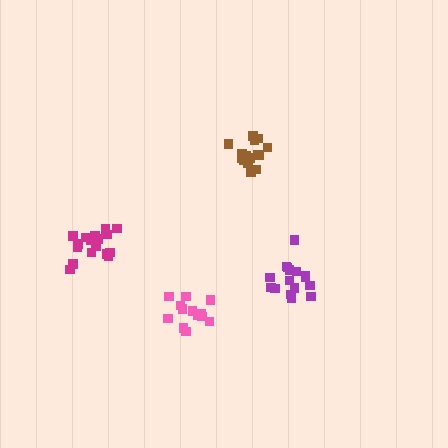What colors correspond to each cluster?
The clusters are colored: brown, purple, pink, magenta.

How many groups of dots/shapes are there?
There are 4 groups.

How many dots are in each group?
Group 1: 18 dots, Group 2: 17 dots, Group 3: 13 dots, Group 4: 18 dots (66 total).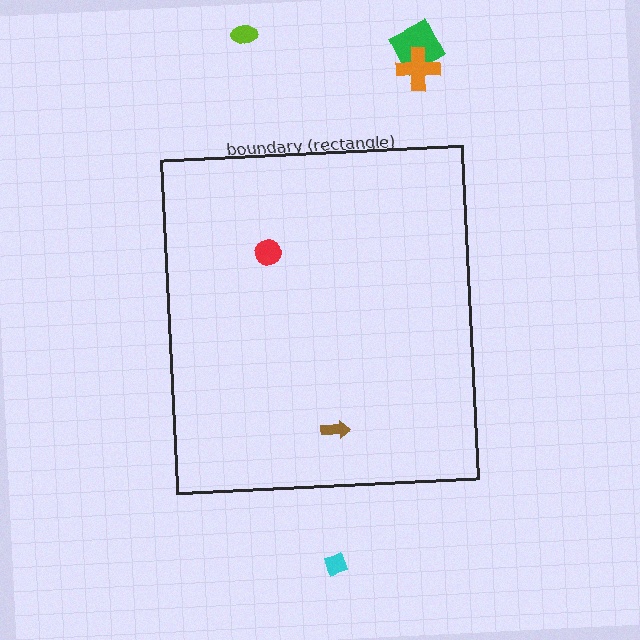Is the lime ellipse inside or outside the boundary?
Outside.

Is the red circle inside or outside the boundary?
Inside.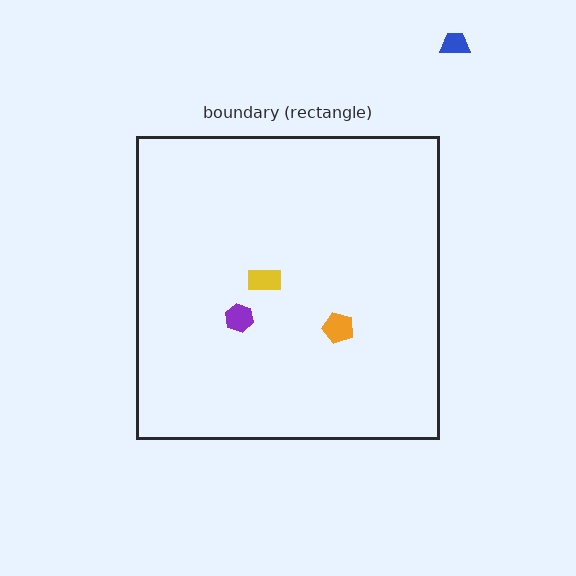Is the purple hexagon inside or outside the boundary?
Inside.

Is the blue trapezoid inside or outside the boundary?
Outside.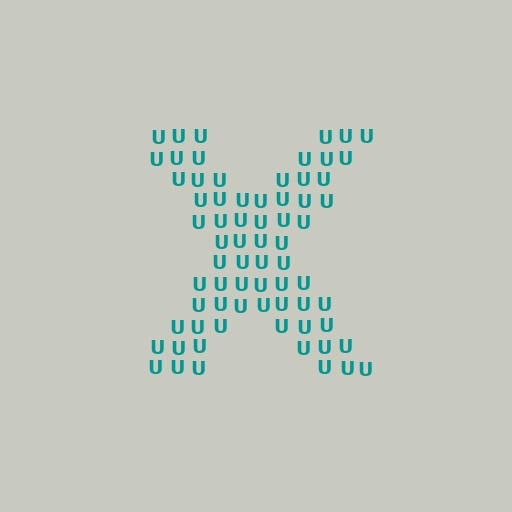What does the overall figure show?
The overall figure shows the letter X.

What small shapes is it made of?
It is made of small letter U's.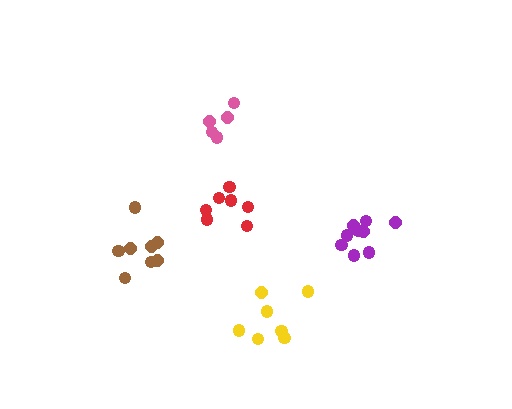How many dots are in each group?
Group 1: 8 dots, Group 2: 5 dots, Group 3: 7 dots, Group 4: 10 dots, Group 5: 7 dots (37 total).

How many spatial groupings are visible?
There are 5 spatial groupings.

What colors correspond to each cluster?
The clusters are colored: brown, pink, yellow, purple, red.